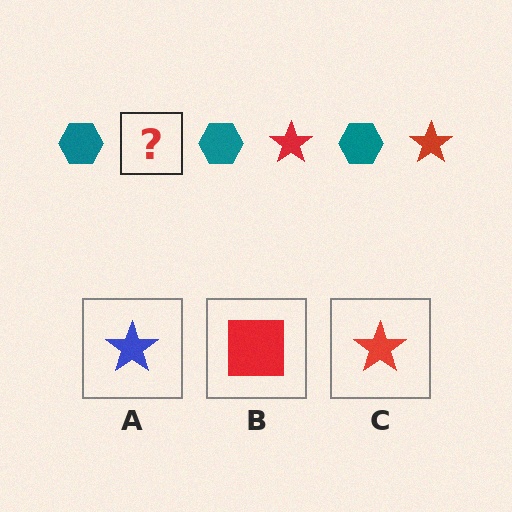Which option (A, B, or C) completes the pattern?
C.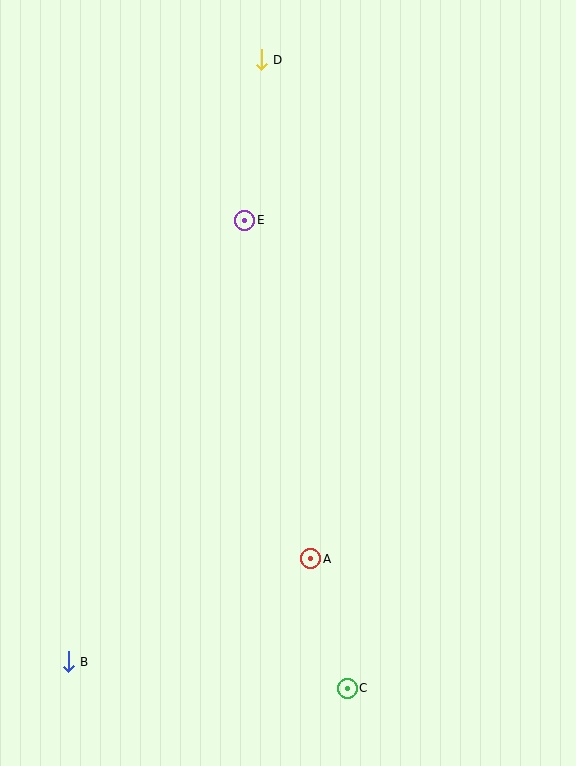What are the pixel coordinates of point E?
Point E is at (245, 220).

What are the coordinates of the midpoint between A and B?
The midpoint between A and B is at (189, 610).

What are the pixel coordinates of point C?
Point C is at (347, 688).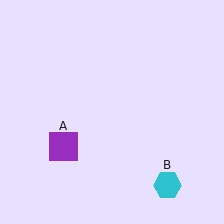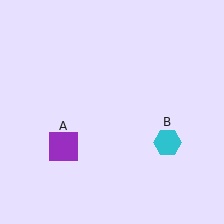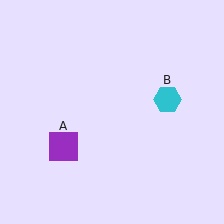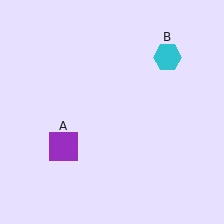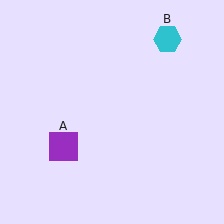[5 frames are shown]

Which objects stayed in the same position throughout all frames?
Purple square (object A) remained stationary.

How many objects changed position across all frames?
1 object changed position: cyan hexagon (object B).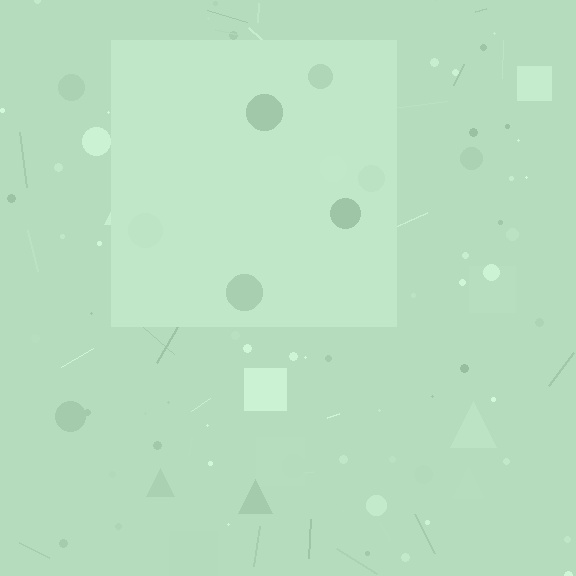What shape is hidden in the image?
A square is hidden in the image.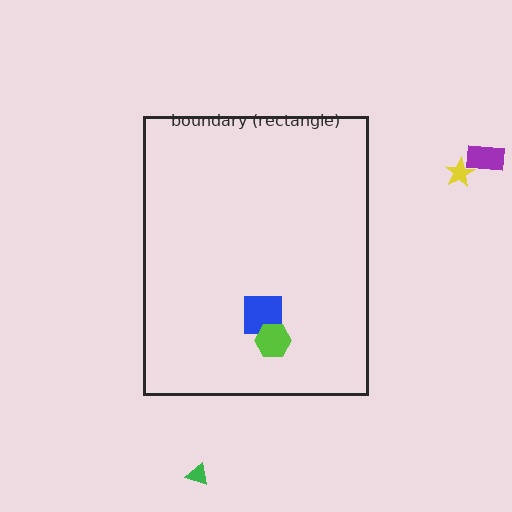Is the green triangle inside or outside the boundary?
Outside.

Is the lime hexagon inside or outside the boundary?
Inside.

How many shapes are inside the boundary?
2 inside, 3 outside.